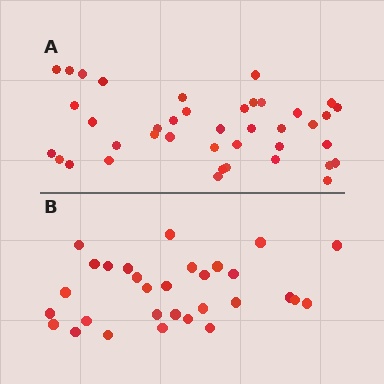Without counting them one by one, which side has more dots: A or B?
Region A (the top region) has more dots.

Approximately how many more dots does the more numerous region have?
Region A has roughly 10 or so more dots than region B.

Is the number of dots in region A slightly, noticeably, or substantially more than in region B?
Region A has noticeably more, but not dramatically so. The ratio is roughly 1.3 to 1.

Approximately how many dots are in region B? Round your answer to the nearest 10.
About 30 dots.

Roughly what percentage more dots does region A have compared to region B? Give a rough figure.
About 35% more.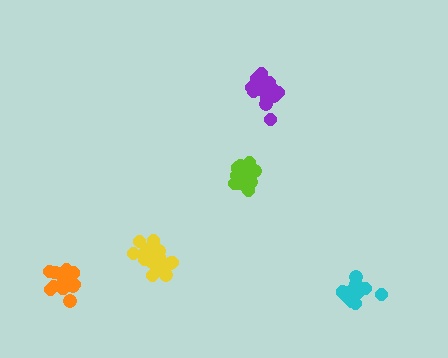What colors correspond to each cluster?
The clusters are colored: lime, orange, cyan, purple, yellow.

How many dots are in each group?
Group 1: 16 dots, Group 2: 16 dots, Group 3: 14 dots, Group 4: 15 dots, Group 5: 18 dots (79 total).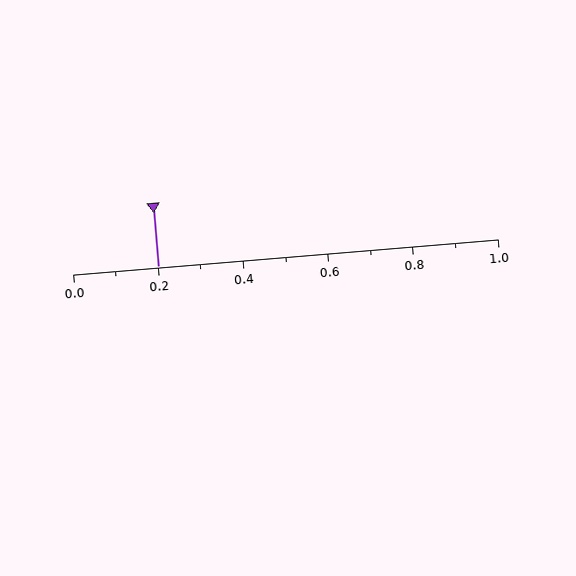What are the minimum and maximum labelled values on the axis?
The axis runs from 0.0 to 1.0.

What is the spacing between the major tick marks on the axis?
The major ticks are spaced 0.2 apart.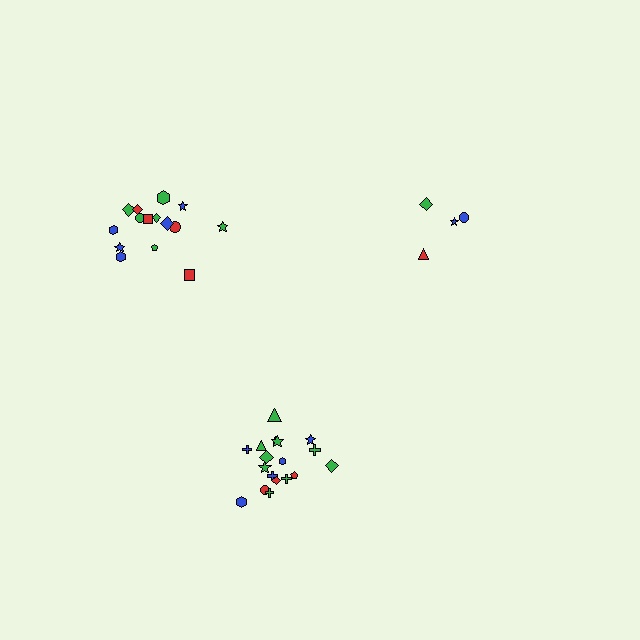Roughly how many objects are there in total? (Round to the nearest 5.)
Roughly 35 objects in total.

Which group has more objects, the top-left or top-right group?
The top-left group.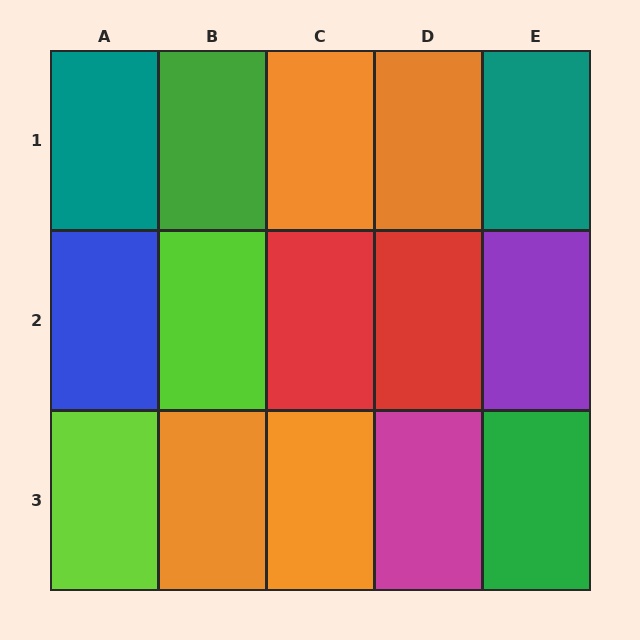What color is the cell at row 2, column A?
Blue.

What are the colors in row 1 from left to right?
Teal, green, orange, orange, teal.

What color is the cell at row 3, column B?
Orange.